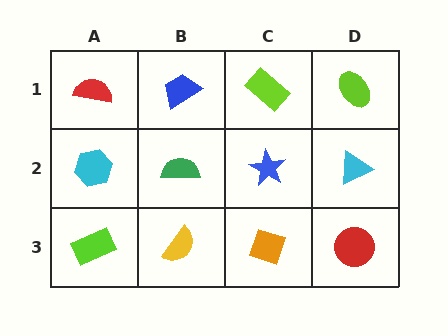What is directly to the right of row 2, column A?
A green semicircle.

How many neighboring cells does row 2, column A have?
3.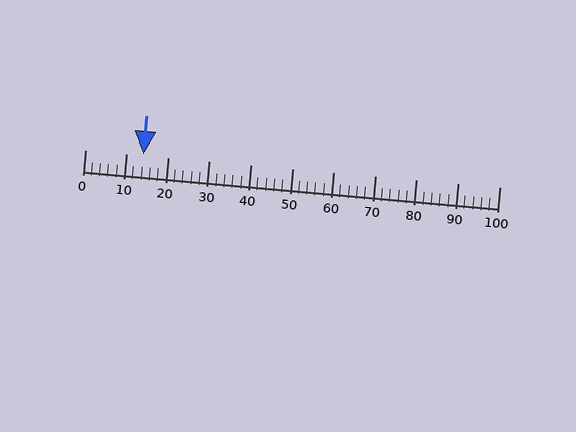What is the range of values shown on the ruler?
The ruler shows values from 0 to 100.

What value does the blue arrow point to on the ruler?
The blue arrow points to approximately 14.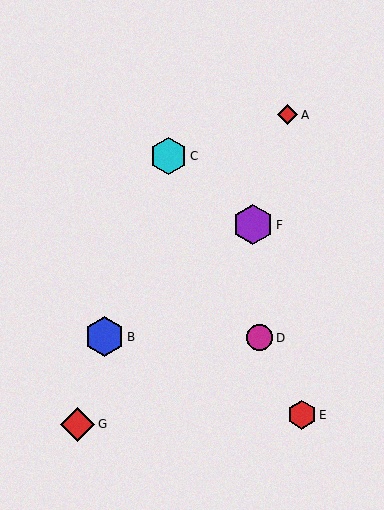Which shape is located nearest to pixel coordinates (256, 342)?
The magenta circle (labeled D) at (260, 338) is nearest to that location.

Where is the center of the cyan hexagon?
The center of the cyan hexagon is at (169, 156).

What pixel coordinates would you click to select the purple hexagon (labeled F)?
Click at (253, 225) to select the purple hexagon F.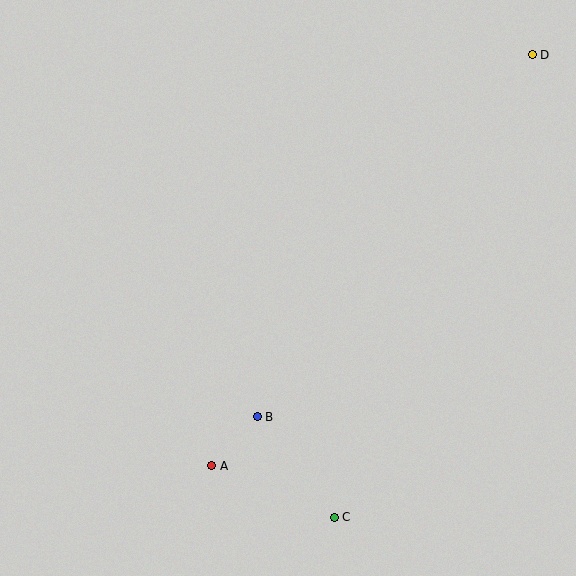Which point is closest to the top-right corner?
Point D is closest to the top-right corner.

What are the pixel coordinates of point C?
Point C is at (334, 517).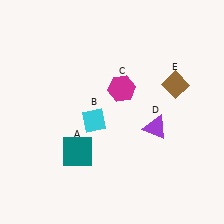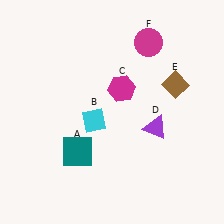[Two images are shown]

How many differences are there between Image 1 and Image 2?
There is 1 difference between the two images.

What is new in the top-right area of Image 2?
A magenta circle (F) was added in the top-right area of Image 2.